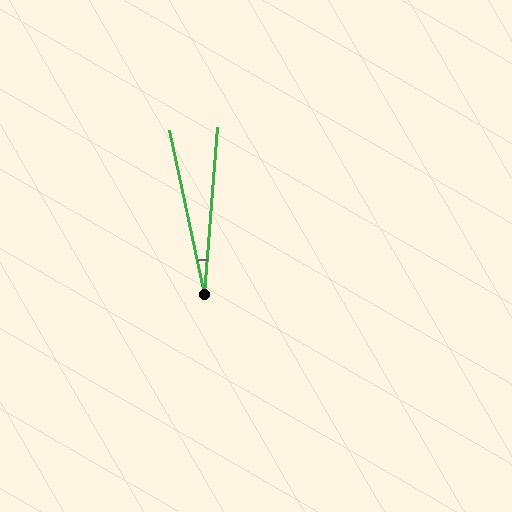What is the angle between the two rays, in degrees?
Approximately 16 degrees.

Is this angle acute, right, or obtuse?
It is acute.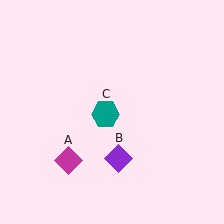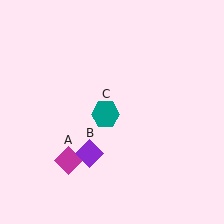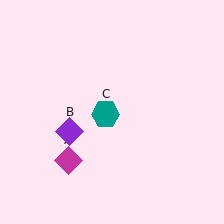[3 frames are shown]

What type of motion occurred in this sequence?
The purple diamond (object B) rotated clockwise around the center of the scene.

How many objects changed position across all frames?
1 object changed position: purple diamond (object B).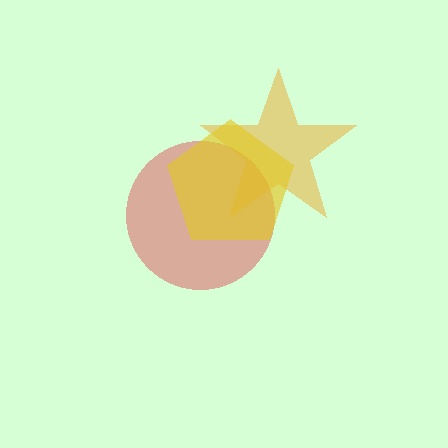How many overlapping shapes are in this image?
There are 3 overlapping shapes in the image.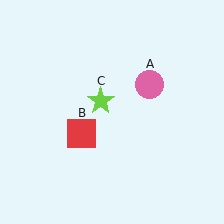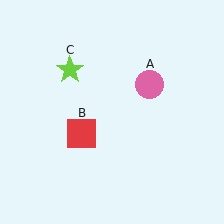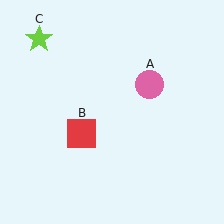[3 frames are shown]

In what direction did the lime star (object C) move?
The lime star (object C) moved up and to the left.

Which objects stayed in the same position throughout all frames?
Pink circle (object A) and red square (object B) remained stationary.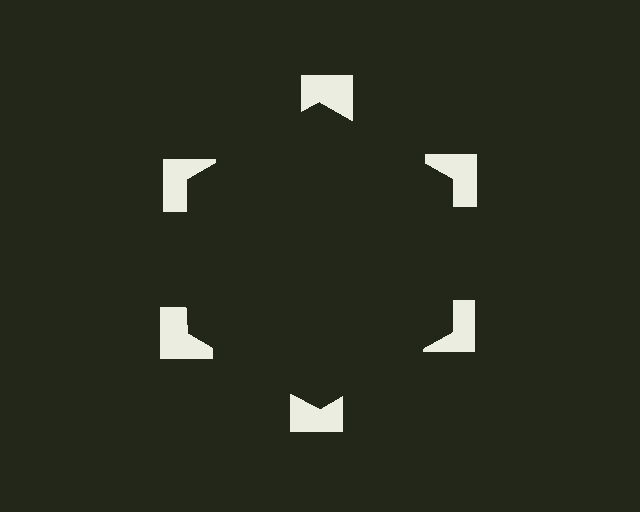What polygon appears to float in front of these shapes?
An illusory hexagon — its edges are inferred from the aligned wedge cuts in the notched squares, not physically drawn.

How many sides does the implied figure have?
6 sides.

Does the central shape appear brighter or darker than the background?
It typically appears slightly darker than the background, even though no actual brightness change is drawn.